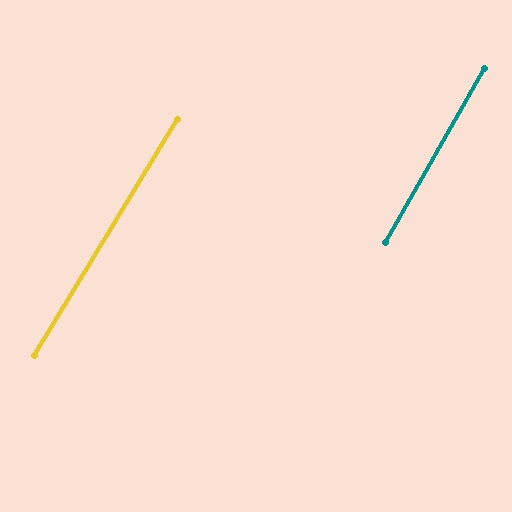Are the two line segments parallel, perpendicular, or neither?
Parallel — their directions differ by only 1.6°.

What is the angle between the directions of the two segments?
Approximately 2 degrees.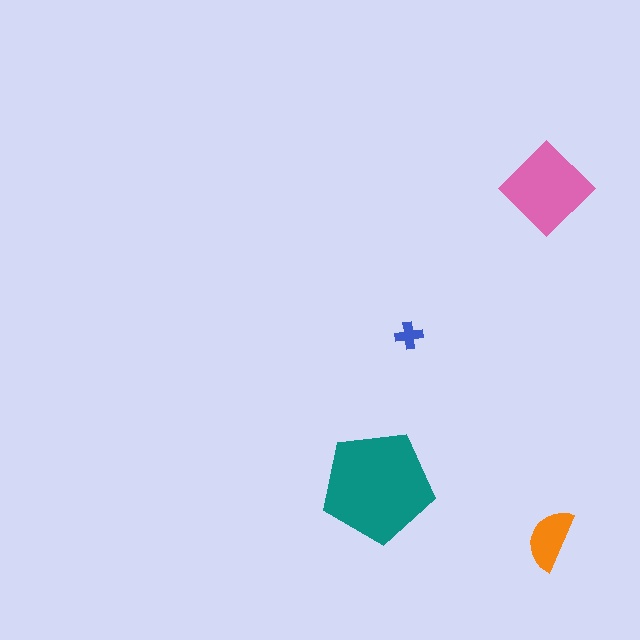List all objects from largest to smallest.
The teal pentagon, the pink diamond, the orange semicircle, the blue cross.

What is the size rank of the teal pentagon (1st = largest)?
1st.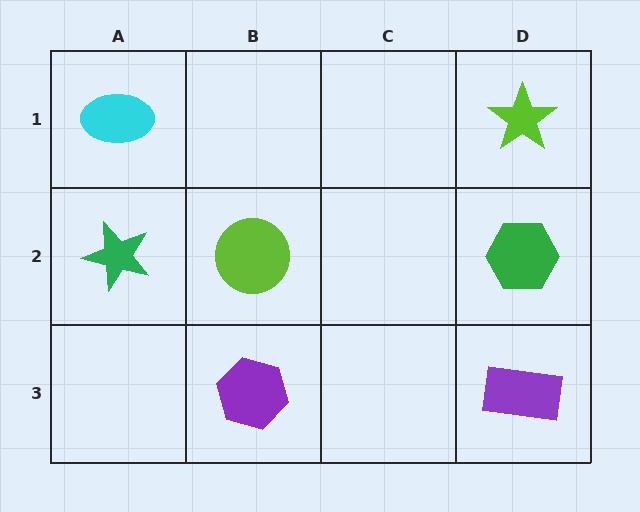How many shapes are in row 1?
2 shapes.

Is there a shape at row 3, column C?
No, that cell is empty.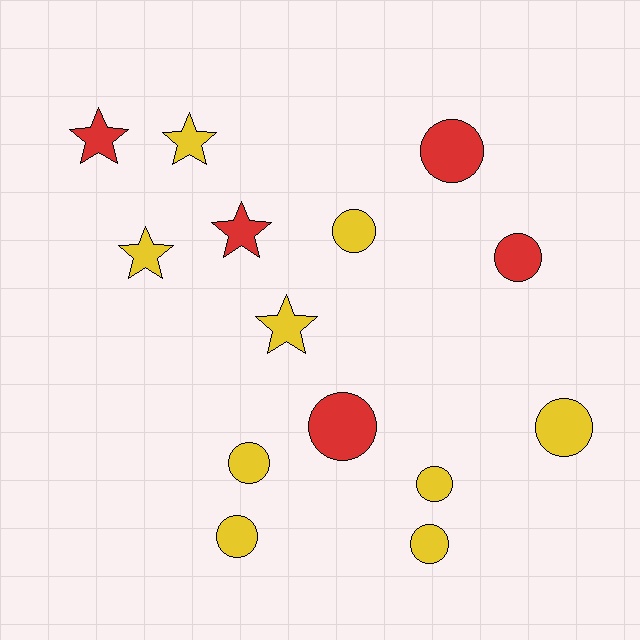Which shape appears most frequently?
Circle, with 9 objects.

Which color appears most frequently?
Yellow, with 9 objects.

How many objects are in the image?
There are 14 objects.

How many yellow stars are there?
There are 3 yellow stars.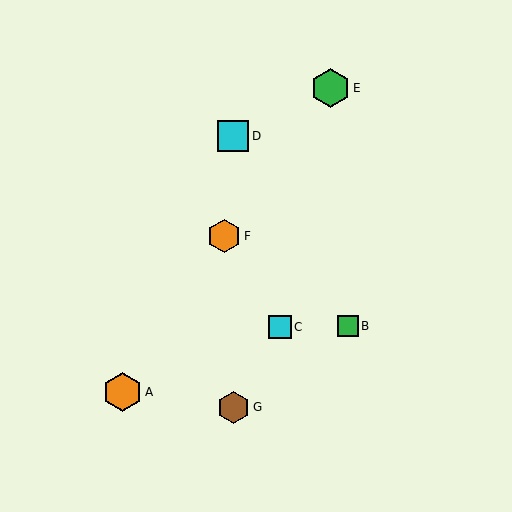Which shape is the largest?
The orange hexagon (labeled A) is the largest.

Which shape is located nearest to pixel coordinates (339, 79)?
The green hexagon (labeled E) at (331, 88) is nearest to that location.